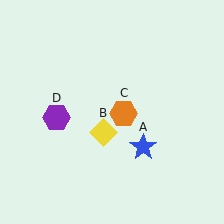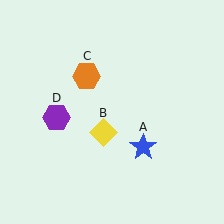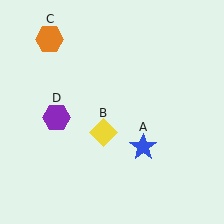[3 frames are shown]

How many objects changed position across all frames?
1 object changed position: orange hexagon (object C).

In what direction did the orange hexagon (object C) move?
The orange hexagon (object C) moved up and to the left.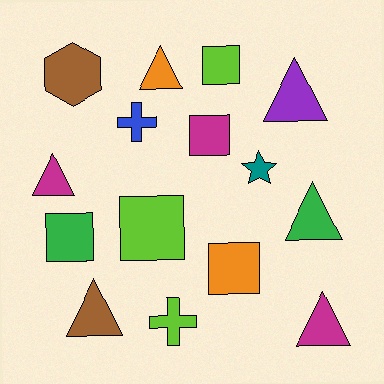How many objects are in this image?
There are 15 objects.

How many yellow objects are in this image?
There are no yellow objects.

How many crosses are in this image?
There are 2 crosses.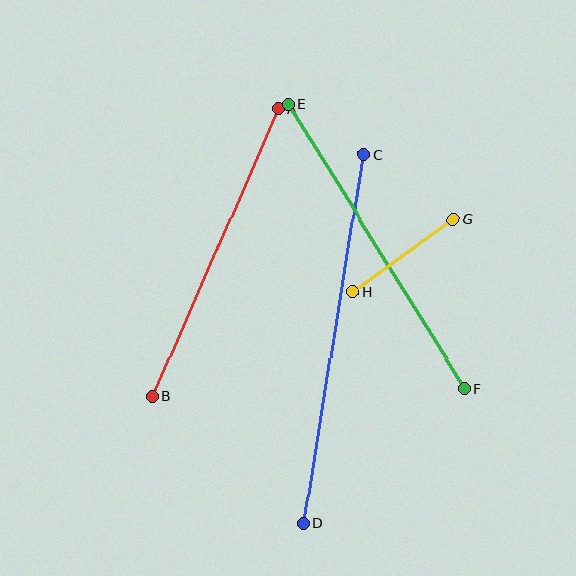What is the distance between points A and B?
The distance is approximately 314 pixels.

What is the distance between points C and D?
The distance is approximately 374 pixels.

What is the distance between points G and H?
The distance is approximately 124 pixels.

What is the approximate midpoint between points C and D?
The midpoint is at approximately (334, 339) pixels.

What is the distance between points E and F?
The distance is approximately 335 pixels.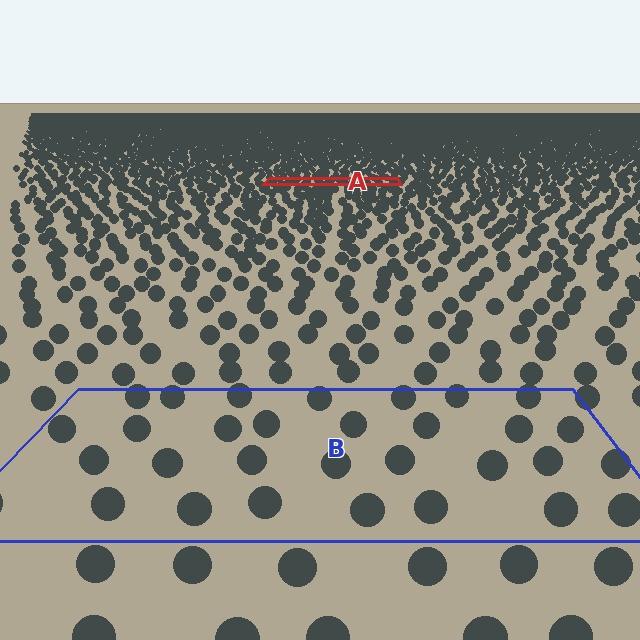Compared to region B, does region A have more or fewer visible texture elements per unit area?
Region A has more texture elements per unit area — they are packed more densely because it is farther away.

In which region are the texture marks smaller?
The texture marks are smaller in region A, because it is farther away.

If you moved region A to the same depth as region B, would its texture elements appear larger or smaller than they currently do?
They would appear larger. At a closer depth, the same texture elements are projected at a bigger on-screen size.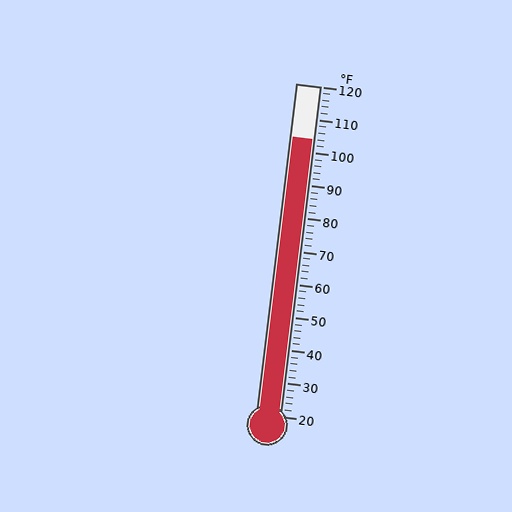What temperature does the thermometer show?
The thermometer shows approximately 104°F.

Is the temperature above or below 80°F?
The temperature is above 80°F.